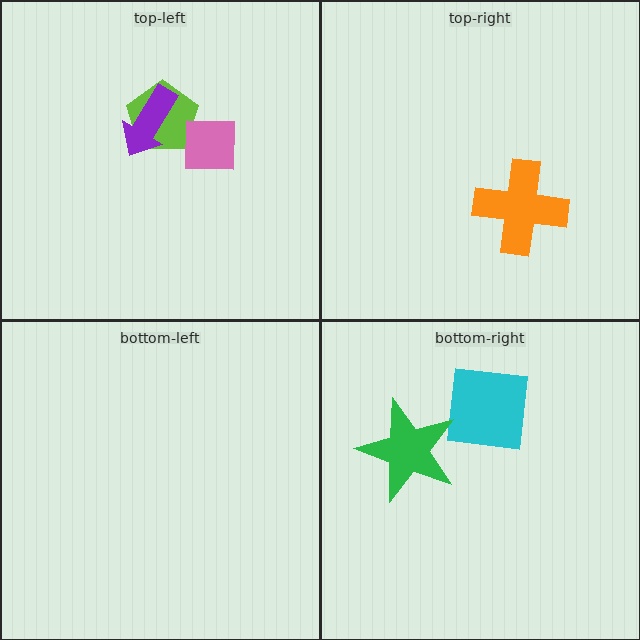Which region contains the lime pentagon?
The top-left region.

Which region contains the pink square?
The top-left region.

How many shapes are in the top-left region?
3.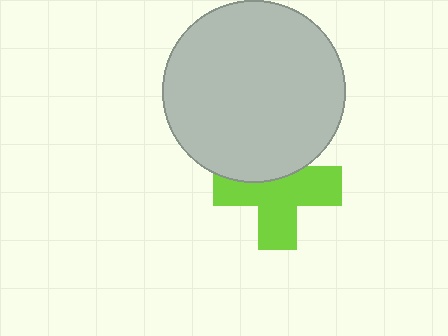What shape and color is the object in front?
The object in front is a light gray circle.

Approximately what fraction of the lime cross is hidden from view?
Roughly 35% of the lime cross is hidden behind the light gray circle.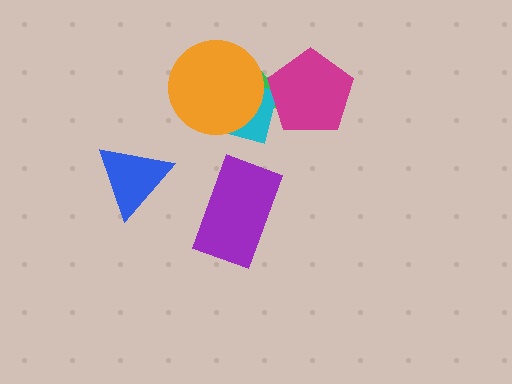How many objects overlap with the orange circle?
2 objects overlap with the orange circle.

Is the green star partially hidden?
Yes, it is partially covered by another shape.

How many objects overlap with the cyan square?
2 objects overlap with the cyan square.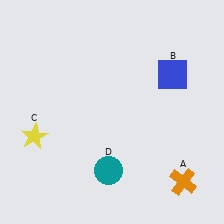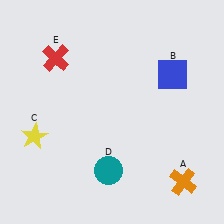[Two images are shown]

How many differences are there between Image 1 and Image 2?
There is 1 difference between the two images.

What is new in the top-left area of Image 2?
A red cross (E) was added in the top-left area of Image 2.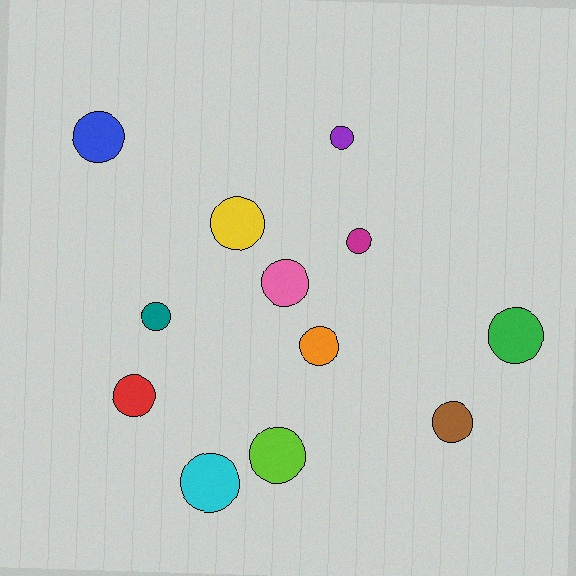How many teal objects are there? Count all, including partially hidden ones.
There is 1 teal object.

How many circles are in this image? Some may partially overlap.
There are 12 circles.